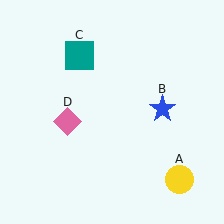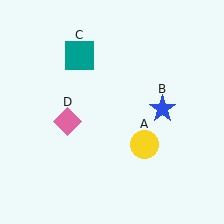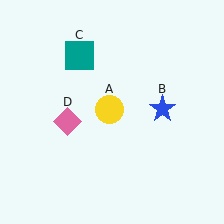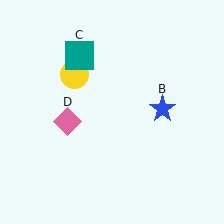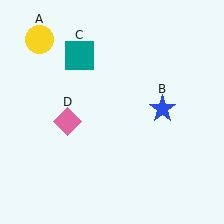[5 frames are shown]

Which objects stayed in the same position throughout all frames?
Blue star (object B) and teal square (object C) and pink diamond (object D) remained stationary.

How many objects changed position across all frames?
1 object changed position: yellow circle (object A).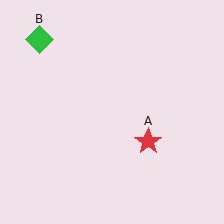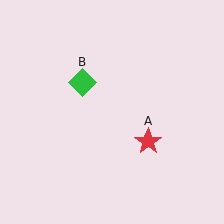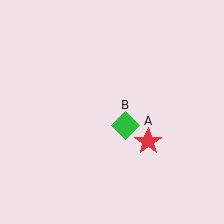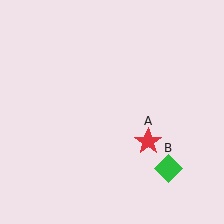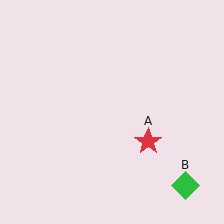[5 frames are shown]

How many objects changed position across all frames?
1 object changed position: green diamond (object B).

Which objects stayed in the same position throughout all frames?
Red star (object A) remained stationary.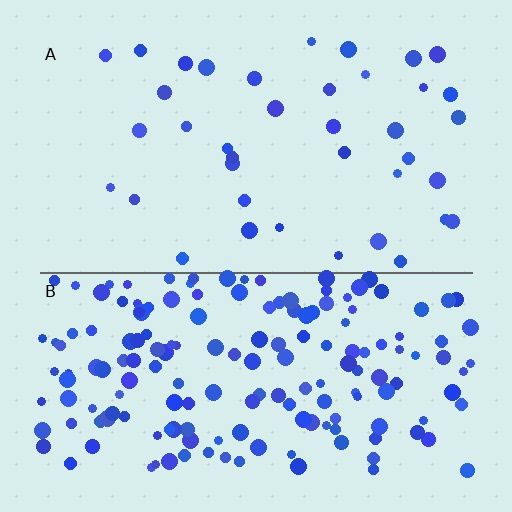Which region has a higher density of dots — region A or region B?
B (the bottom).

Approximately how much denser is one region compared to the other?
Approximately 4.3× — region B over region A.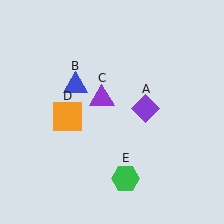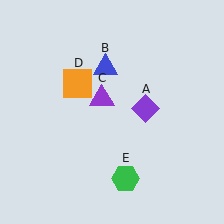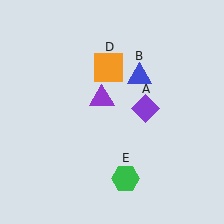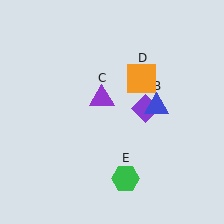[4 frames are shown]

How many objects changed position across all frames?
2 objects changed position: blue triangle (object B), orange square (object D).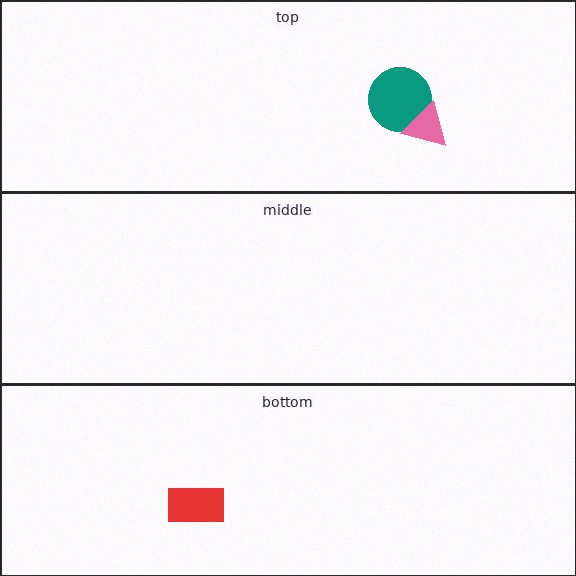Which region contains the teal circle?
The top region.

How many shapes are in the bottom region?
1.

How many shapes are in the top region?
2.